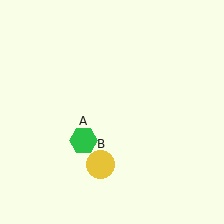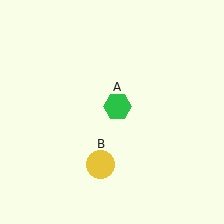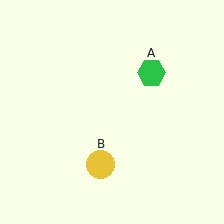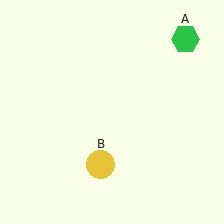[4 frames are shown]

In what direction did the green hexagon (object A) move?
The green hexagon (object A) moved up and to the right.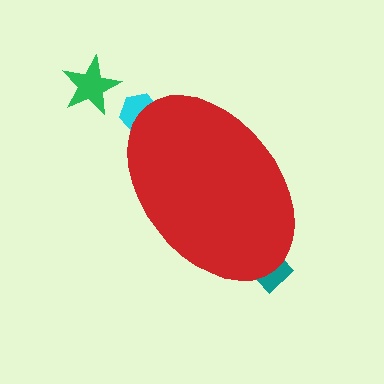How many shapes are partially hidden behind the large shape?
2 shapes are partially hidden.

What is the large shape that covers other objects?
A red ellipse.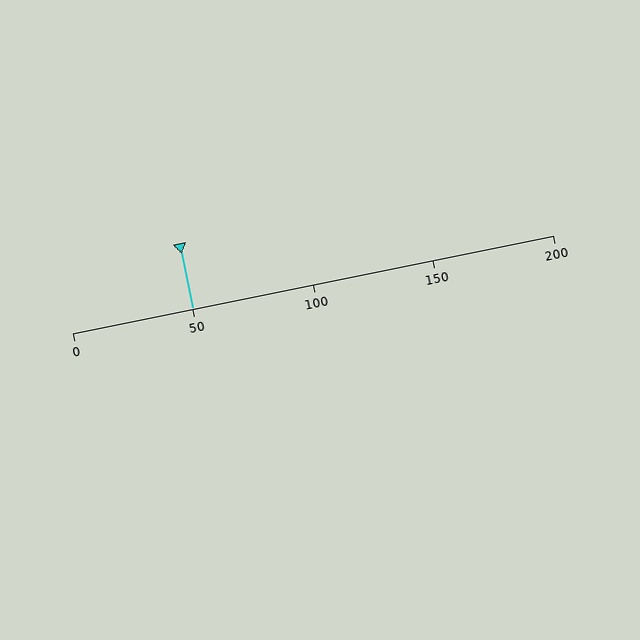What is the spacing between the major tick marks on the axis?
The major ticks are spaced 50 apart.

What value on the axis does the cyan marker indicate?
The marker indicates approximately 50.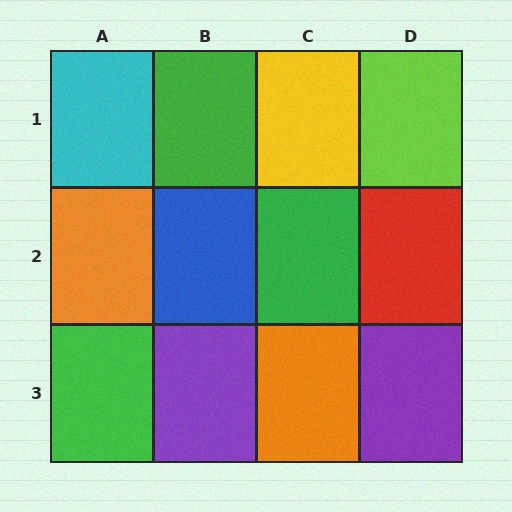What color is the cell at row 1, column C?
Yellow.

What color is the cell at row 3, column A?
Green.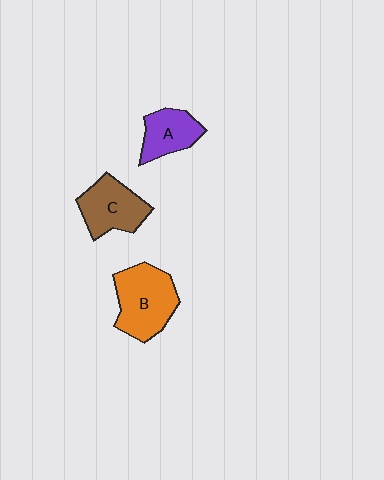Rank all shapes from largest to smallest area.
From largest to smallest: B (orange), C (brown), A (purple).